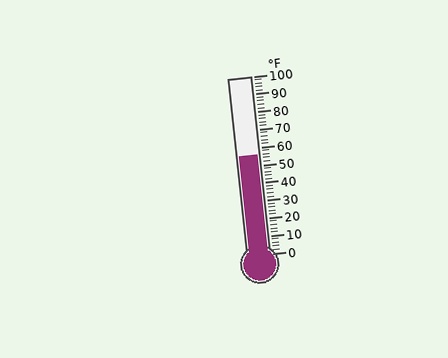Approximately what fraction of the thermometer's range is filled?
The thermometer is filled to approximately 55% of its range.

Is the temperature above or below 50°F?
The temperature is above 50°F.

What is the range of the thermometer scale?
The thermometer scale ranges from 0°F to 100°F.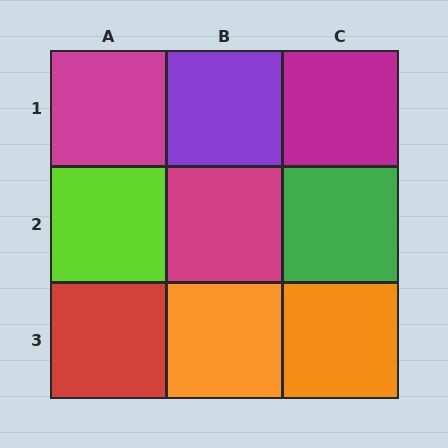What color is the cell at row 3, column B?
Orange.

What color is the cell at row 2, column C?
Green.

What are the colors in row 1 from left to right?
Magenta, purple, magenta.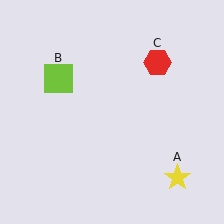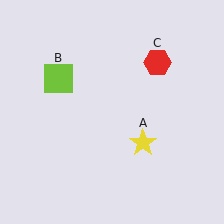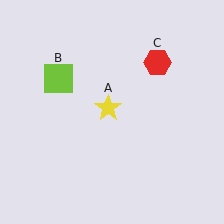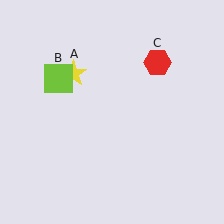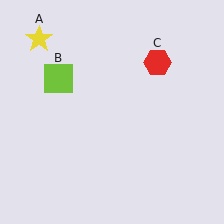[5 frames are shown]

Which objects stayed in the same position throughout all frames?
Lime square (object B) and red hexagon (object C) remained stationary.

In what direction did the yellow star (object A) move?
The yellow star (object A) moved up and to the left.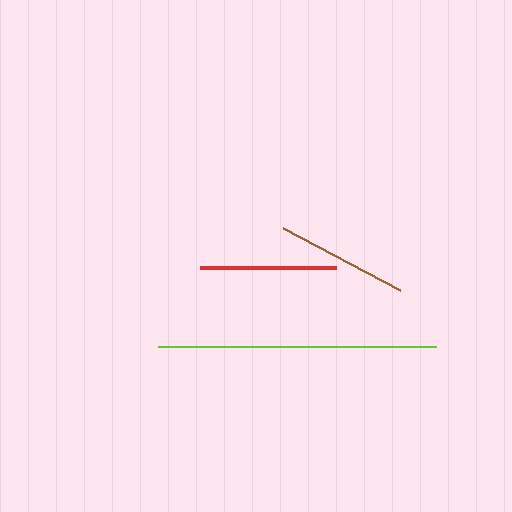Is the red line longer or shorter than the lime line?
The lime line is longer than the red line.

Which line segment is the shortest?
The brown line is the shortest at approximately 132 pixels.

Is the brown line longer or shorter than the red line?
The red line is longer than the brown line.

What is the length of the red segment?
The red segment is approximately 136 pixels long.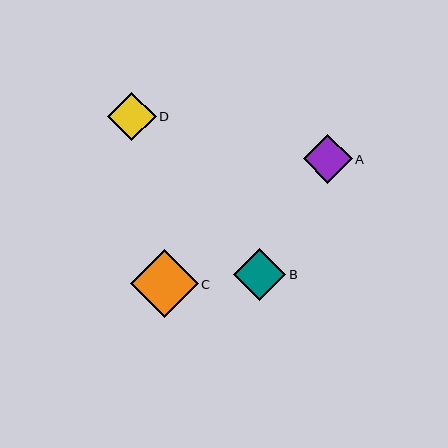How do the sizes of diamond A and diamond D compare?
Diamond A and diamond D are approximately the same size.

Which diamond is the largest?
Diamond C is the largest with a size of approximately 68 pixels.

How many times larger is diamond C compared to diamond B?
Diamond C is approximately 1.3 times the size of diamond B.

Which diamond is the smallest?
Diamond D is the smallest with a size of approximately 48 pixels.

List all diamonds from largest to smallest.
From largest to smallest: C, B, A, D.